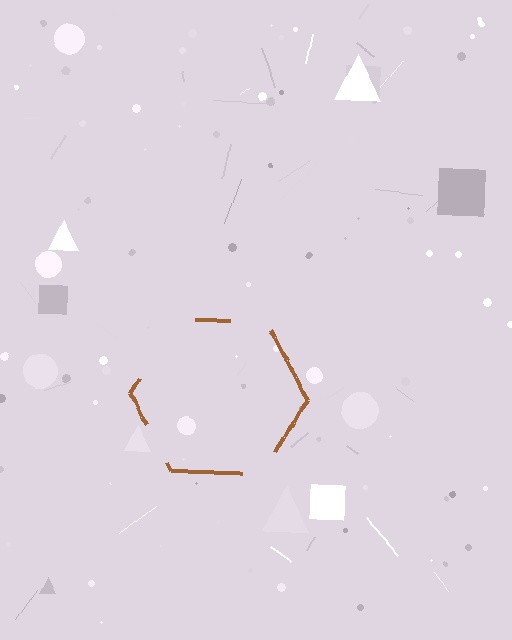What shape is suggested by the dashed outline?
The dashed outline suggests a hexagon.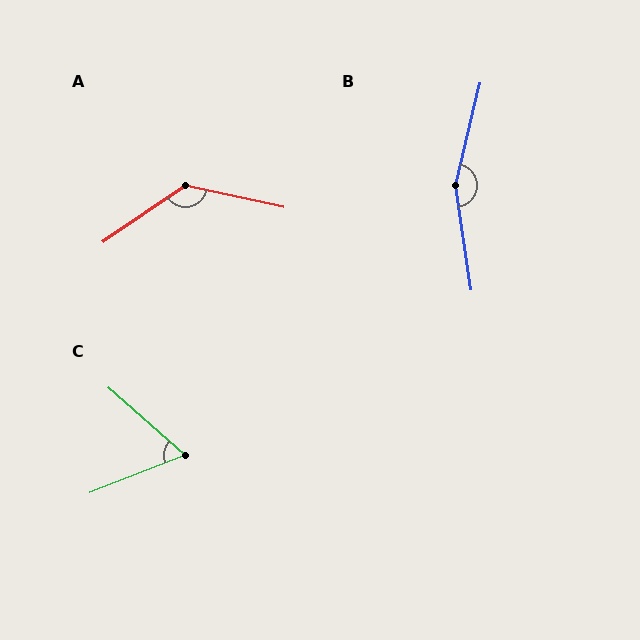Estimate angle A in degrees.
Approximately 133 degrees.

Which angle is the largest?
B, at approximately 158 degrees.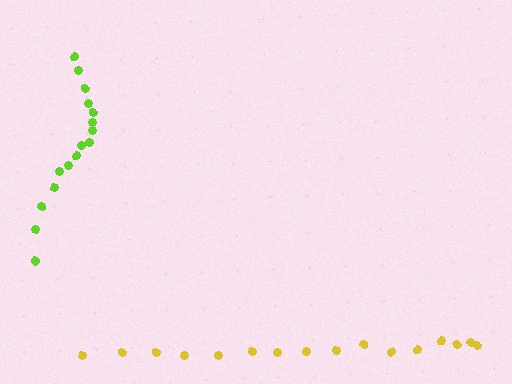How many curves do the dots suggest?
There are 2 distinct paths.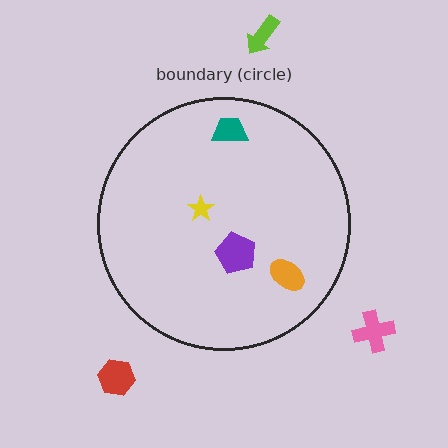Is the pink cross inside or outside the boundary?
Outside.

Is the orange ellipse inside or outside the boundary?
Inside.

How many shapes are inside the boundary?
4 inside, 3 outside.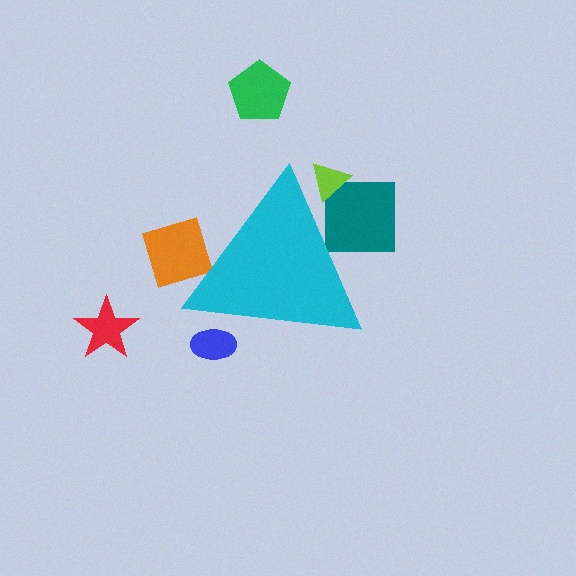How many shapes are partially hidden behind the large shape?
4 shapes are partially hidden.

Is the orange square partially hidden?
Yes, the orange square is partially hidden behind the cyan triangle.